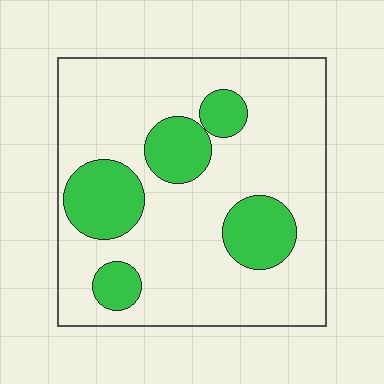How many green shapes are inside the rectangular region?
5.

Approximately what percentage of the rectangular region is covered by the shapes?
Approximately 25%.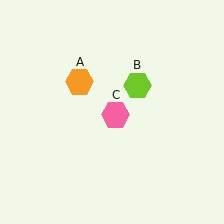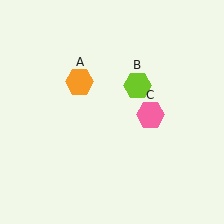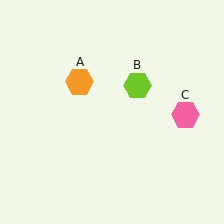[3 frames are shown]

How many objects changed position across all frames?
1 object changed position: pink hexagon (object C).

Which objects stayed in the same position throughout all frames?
Orange hexagon (object A) and lime hexagon (object B) remained stationary.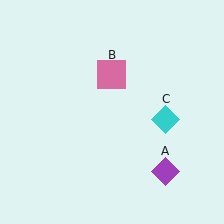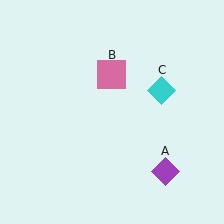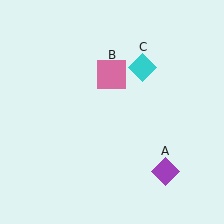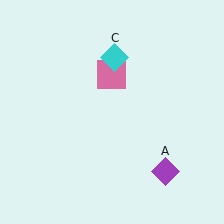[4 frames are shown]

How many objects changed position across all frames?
1 object changed position: cyan diamond (object C).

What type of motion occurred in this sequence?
The cyan diamond (object C) rotated counterclockwise around the center of the scene.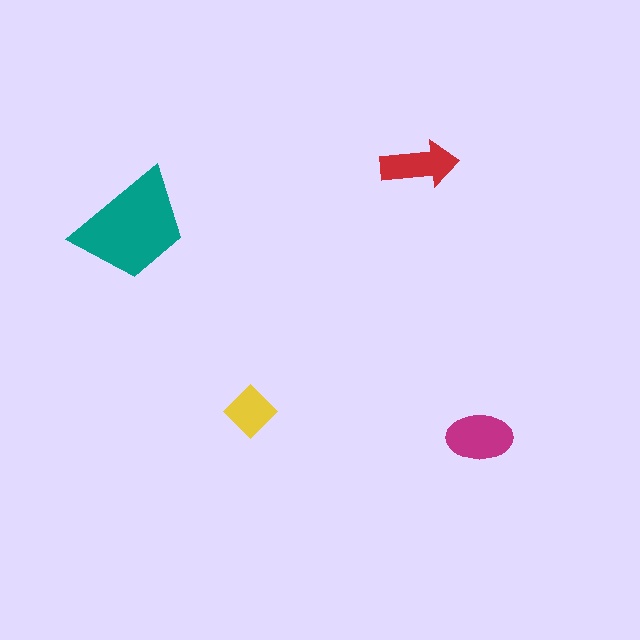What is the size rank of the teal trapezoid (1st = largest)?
1st.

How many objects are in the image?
There are 4 objects in the image.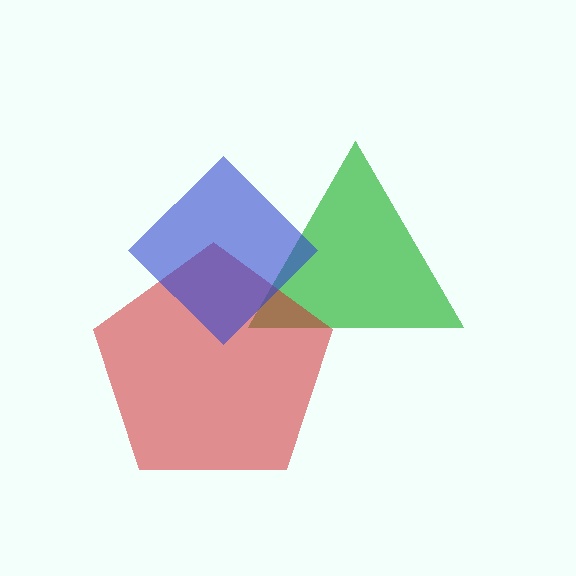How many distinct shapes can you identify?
There are 3 distinct shapes: a green triangle, a red pentagon, a blue diamond.